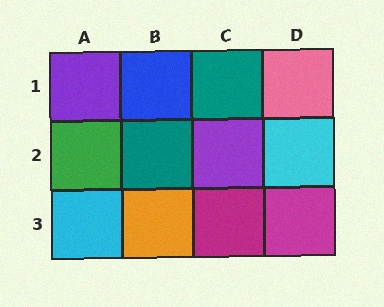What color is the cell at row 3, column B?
Orange.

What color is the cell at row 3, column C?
Magenta.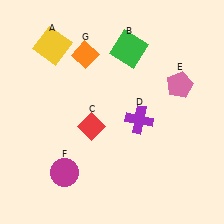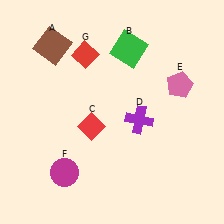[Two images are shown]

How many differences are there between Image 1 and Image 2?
There are 2 differences between the two images.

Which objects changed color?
A changed from yellow to brown. G changed from orange to red.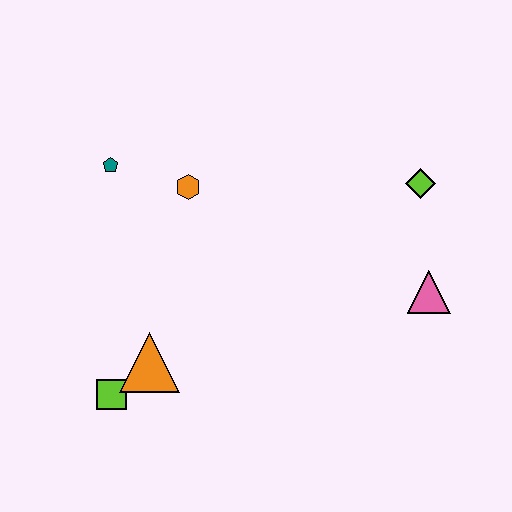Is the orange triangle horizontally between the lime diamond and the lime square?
Yes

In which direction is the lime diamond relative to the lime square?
The lime diamond is to the right of the lime square.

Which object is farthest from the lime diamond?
The lime square is farthest from the lime diamond.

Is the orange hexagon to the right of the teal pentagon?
Yes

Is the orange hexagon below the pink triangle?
No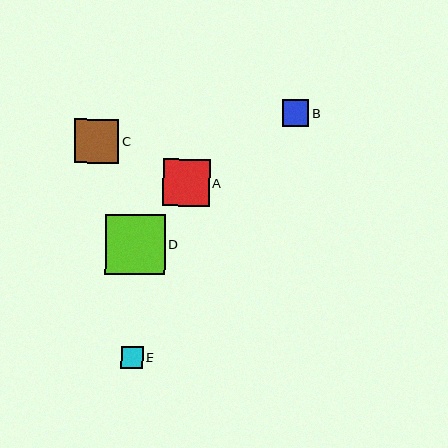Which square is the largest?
Square D is the largest with a size of approximately 60 pixels.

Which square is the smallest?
Square E is the smallest with a size of approximately 22 pixels.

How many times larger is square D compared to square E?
Square D is approximately 2.8 times the size of square E.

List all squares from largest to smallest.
From largest to smallest: D, A, C, B, E.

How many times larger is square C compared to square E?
Square C is approximately 2.0 times the size of square E.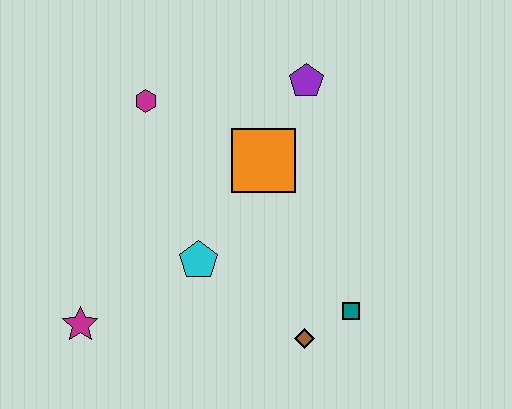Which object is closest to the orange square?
The purple pentagon is closest to the orange square.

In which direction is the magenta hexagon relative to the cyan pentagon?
The magenta hexagon is above the cyan pentagon.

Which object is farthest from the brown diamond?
The magenta hexagon is farthest from the brown diamond.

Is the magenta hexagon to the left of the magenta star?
No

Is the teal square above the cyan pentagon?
No